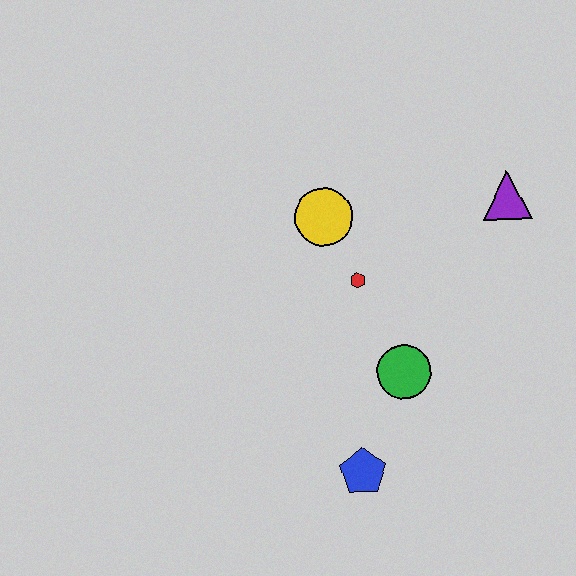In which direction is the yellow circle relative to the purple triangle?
The yellow circle is to the left of the purple triangle.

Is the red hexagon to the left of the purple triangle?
Yes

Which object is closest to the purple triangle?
The red hexagon is closest to the purple triangle.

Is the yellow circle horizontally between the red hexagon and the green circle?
No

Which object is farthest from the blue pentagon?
The purple triangle is farthest from the blue pentagon.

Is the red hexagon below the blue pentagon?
No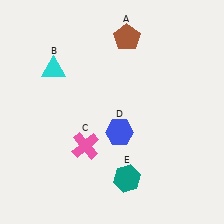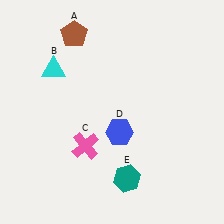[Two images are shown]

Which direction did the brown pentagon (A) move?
The brown pentagon (A) moved left.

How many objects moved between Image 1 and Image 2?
1 object moved between the two images.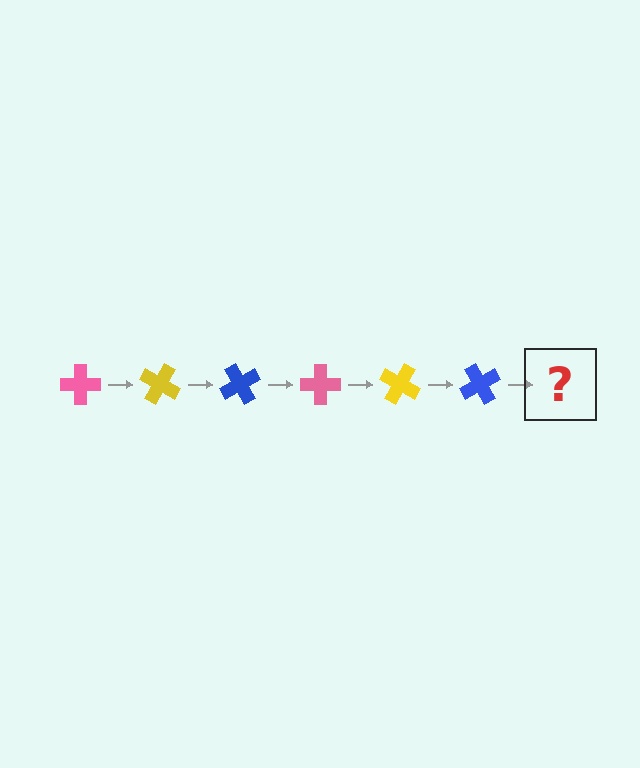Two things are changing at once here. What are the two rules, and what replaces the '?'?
The two rules are that it rotates 30 degrees each step and the color cycles through pink, yellow, and blue. The '?' should be a pink cross, rotated 180 degrees from the start.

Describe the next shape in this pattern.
It should be a pink cross, rotated 180 degrees from the start.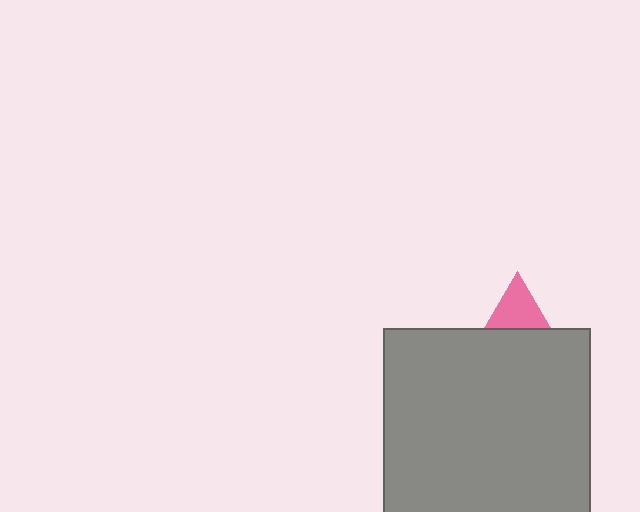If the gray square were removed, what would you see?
You would see the complete pink triangle.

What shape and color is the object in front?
The object in front is a gray square.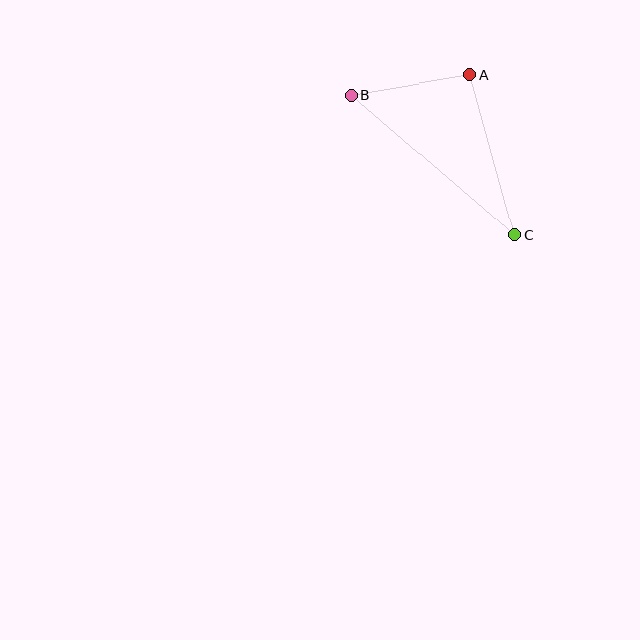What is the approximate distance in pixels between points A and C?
The distance between A and C is approximately 166 pixels.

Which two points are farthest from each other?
Points B and C are farthest from each other.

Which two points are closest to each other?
Points A and B are closest to each other.